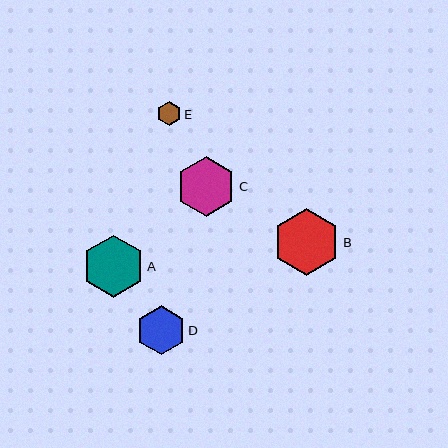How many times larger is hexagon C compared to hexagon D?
Hexagon C is approximately 1.2 times the size of hexagon D.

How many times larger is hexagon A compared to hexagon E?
Hexagon A is approximately 2.6 times the size of hexagon E.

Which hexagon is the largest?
Hexagon B is the largest with a size of approximately 67 pixels.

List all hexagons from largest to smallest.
From largest to smallest: B, A, C, D, E.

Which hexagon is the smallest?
Hexagon E is the smallest with a size of approximately 24 pixels.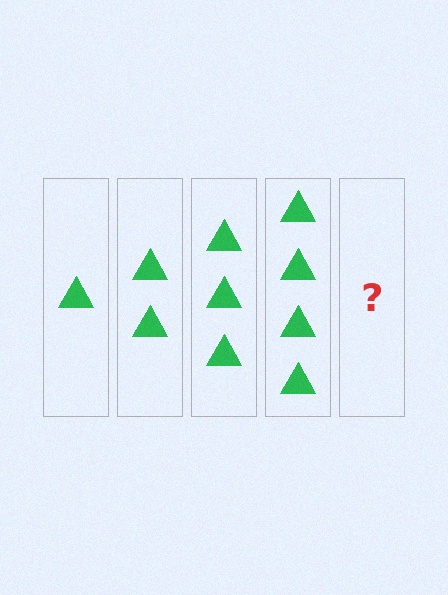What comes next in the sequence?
The next element should be 5 triangles.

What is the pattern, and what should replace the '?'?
The pattern is that each step adds one more triangle. The '?' should be 5 triangles.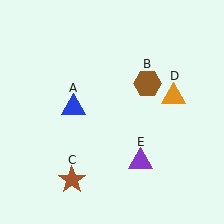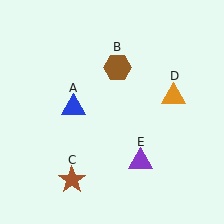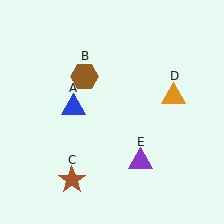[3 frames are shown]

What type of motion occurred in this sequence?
The brown hexagon (object B) rotated counterclockwise around the center of the scene.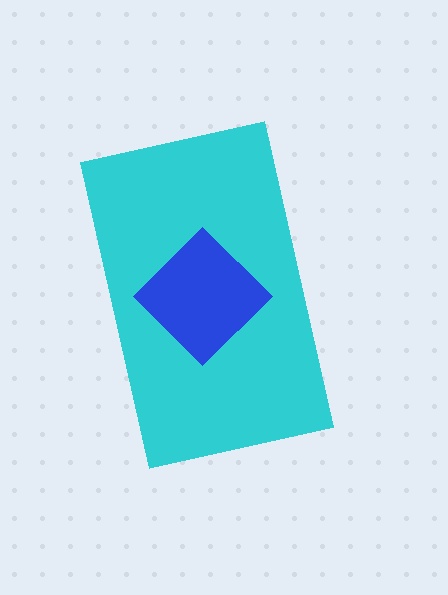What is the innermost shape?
The blue diamond.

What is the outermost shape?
The cyan rectangle.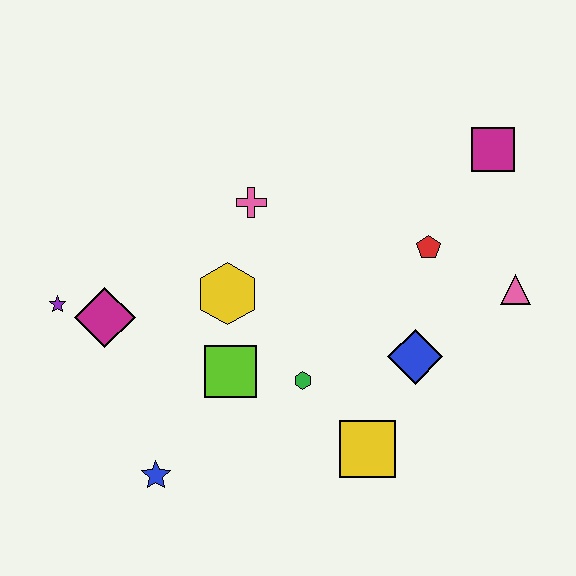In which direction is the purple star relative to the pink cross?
The purple star is to the left of the pink cross.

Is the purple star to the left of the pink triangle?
Yes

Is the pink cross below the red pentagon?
No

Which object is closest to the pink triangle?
The red pentagon is closest to the pink triangle.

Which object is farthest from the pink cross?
The blue star is farthest from the pink cross.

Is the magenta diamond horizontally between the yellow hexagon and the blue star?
No